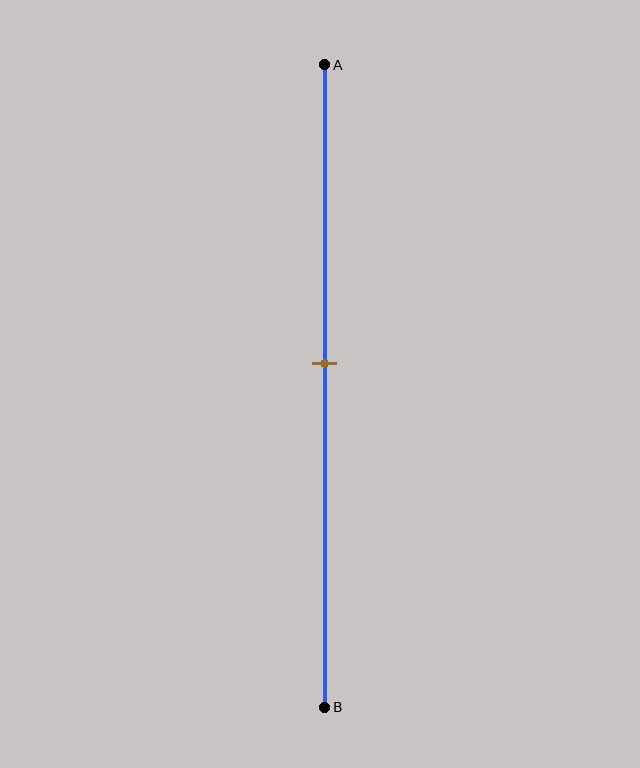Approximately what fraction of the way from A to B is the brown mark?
The brown mark is approximately 45% of the way from A to B.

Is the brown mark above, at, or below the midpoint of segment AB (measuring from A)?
The brown mark is above the midpoint of segment AB.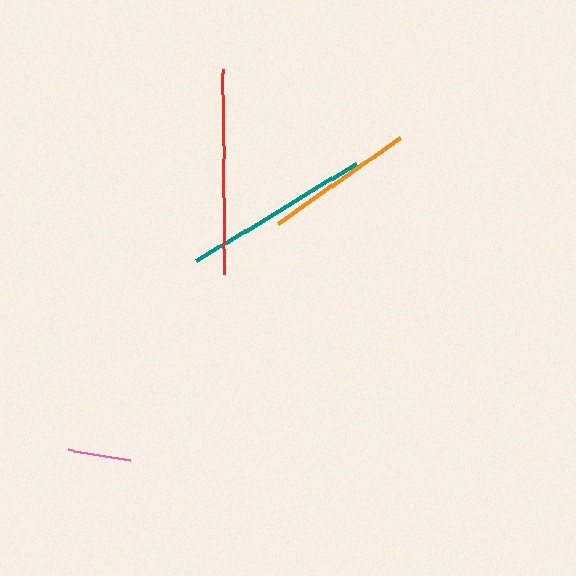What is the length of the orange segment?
The orange segment is approximately 149 pixels long.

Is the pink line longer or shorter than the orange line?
The orange line is longer than the pink line.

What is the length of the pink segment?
The pink segment is approximately 63 pixels long.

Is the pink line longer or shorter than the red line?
The red line is longer than the pink line.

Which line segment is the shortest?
The pink line is the shortest at approximately 63 pixels.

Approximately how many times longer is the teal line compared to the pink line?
The teal line is approximately 3.0 times the length of the pink line.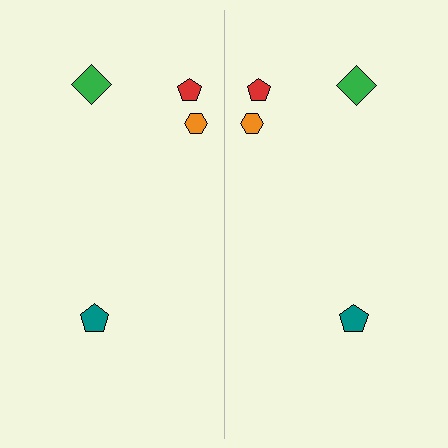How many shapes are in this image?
There are 8 shapes in this image.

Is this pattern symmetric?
Yes, this pattern has bilateral (reflection) symmetry.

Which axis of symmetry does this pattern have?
The pattern has a vertical axis of symmetry running through the center of the image.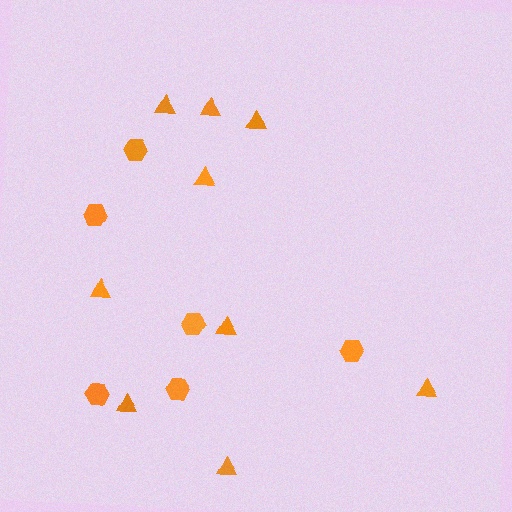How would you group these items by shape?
There are 2 groups: one group of hexagons (6) and one group of triangles (9).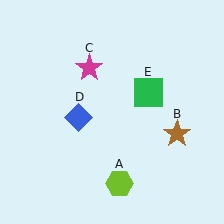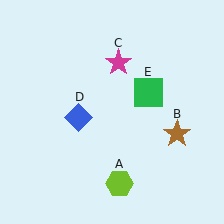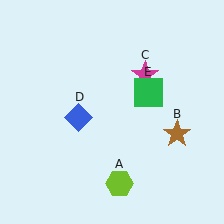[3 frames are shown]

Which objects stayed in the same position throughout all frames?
Lime hexagon (object A) and brown star (object B) and blue diamond (object D) and green square (object E) remained stationary.